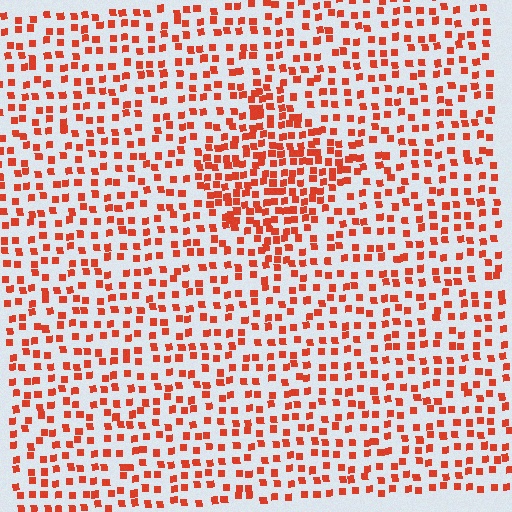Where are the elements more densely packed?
The elements are more densely packed inside the diamond boundary.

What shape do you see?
I see a diamond.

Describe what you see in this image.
The image contains small red elements arranged at two different densities. A diamond-shaped region is visible where the elements are more densely packed than the surrounding area.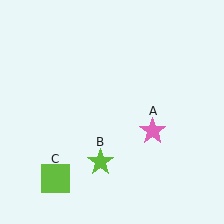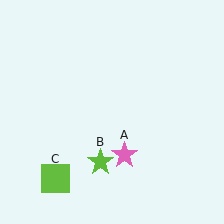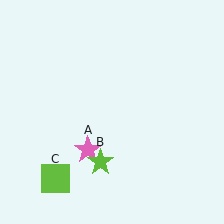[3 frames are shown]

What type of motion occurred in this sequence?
The pink star (object A) rotated clockwise around the center of the scene.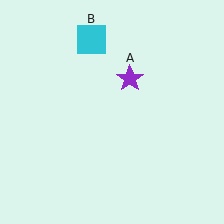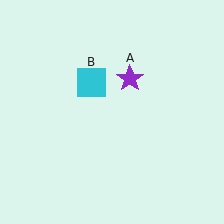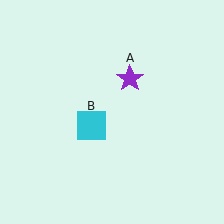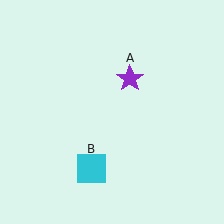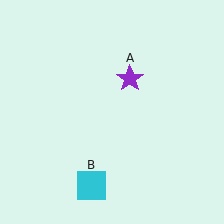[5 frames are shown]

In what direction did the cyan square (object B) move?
The cyan square (object B) moved down.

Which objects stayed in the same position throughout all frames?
Purple star (object A) remained stationary.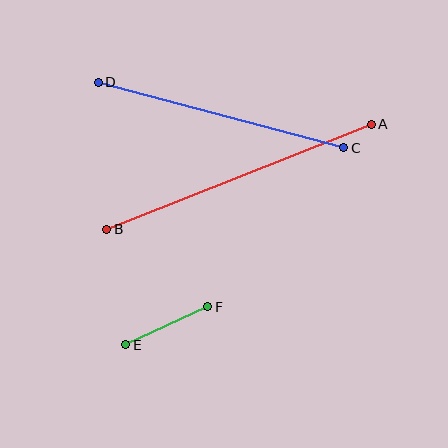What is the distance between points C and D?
The distance is approximately 254 pixels.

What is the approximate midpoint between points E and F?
The midpoint is at approximately (167, 326) pixels.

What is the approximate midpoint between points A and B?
The midpoint is at approximately (239, 177) pixels.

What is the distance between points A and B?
The distance is approximately 285 pixels.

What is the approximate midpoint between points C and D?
The midpoint is at approximately (221, 115) pixels.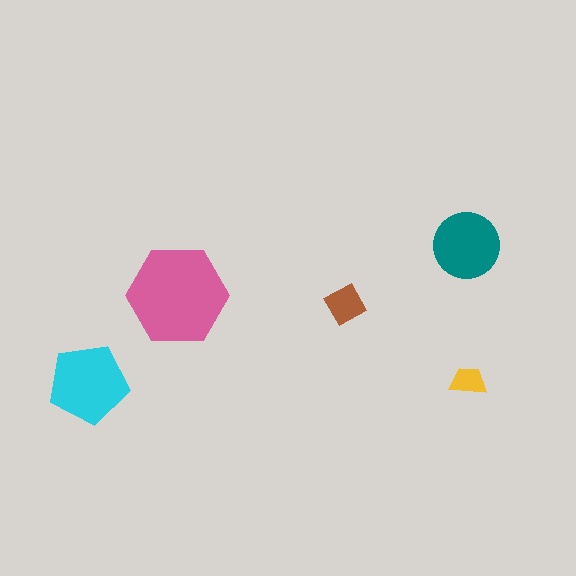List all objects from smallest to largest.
The yellow trapezoid, the brown square, the teal circle, the cyan pentagon, the pink hexagon.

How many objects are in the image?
There are 5 objects in the image.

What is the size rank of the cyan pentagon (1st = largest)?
2nd.